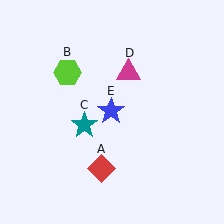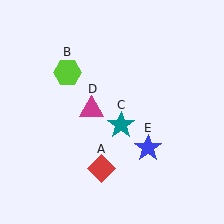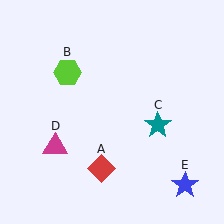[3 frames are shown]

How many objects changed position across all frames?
3 objects changed position: teal star (object C), magenta triangle (object D), blue star (object E).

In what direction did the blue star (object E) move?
The blue star (object E) moved down and to the right.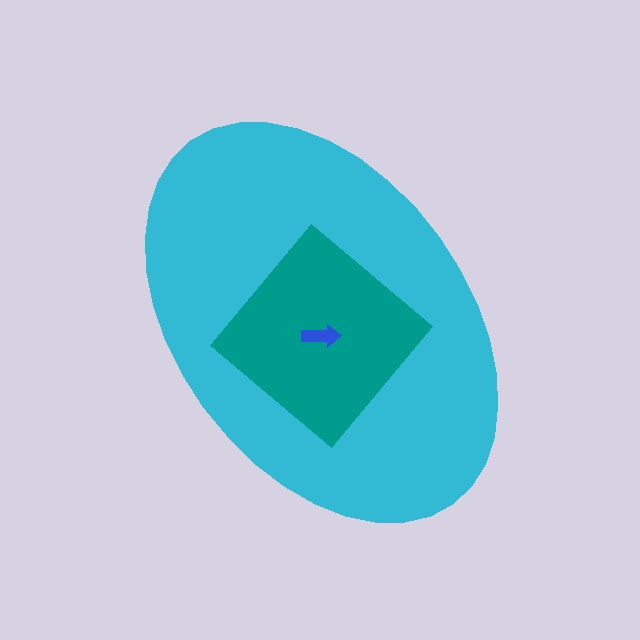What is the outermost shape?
The cyan ellipse.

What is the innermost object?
The blue arrow.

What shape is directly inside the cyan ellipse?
The teal diamond.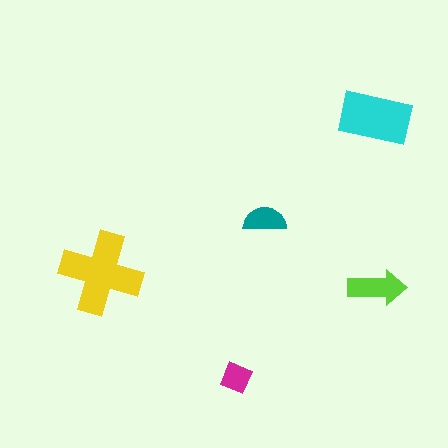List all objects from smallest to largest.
The magenta diamond, the teal semicircle, the lime arrow, the cyan rectangle, the yellow cross.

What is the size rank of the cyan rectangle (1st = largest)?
2nd.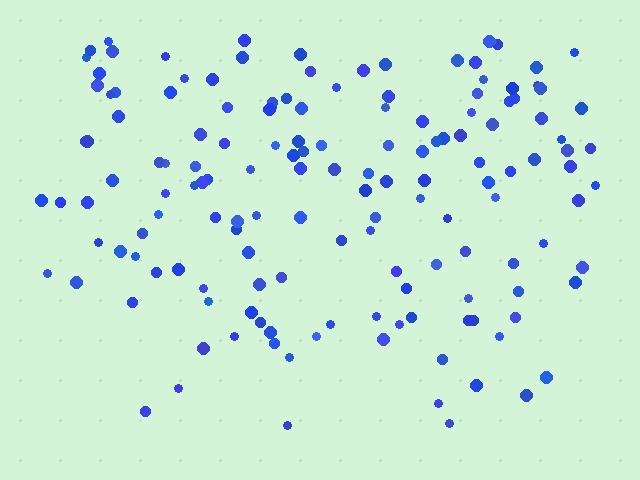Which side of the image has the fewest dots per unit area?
The bottom.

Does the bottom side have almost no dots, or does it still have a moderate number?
Still a moderate number, just noticeably fewer than the top.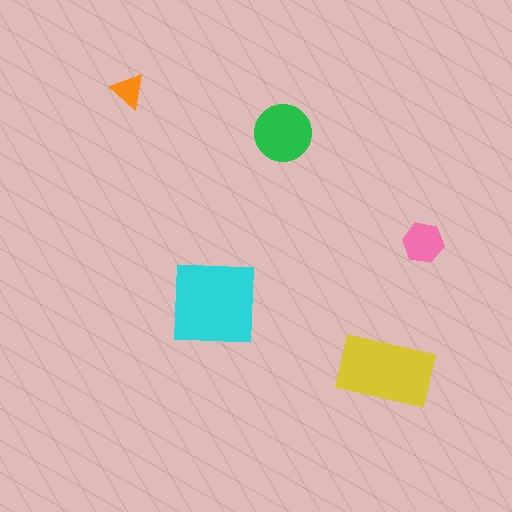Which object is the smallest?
The orange triangle.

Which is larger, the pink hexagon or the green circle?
The green circle.